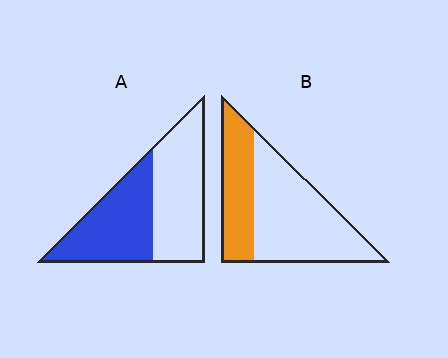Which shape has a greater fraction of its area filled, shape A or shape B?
Shape A.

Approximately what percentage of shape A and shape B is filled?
A is approximately 50% and B is approximately 35%.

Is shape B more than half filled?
No.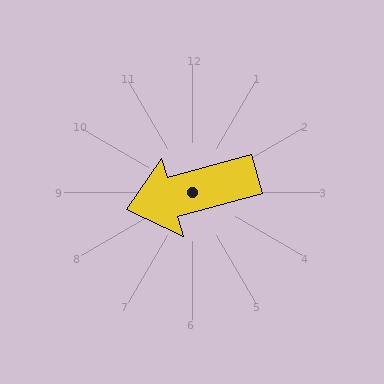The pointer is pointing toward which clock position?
Roughly 8 o'clock.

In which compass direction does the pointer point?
West.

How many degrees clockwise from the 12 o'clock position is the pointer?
Approximately 255 degrees.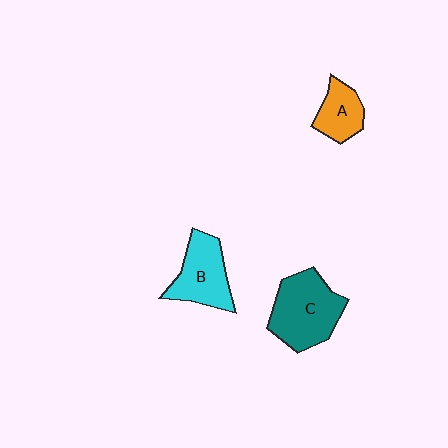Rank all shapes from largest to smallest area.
From largest to smallest: C (teal), B (cyan), A (orange).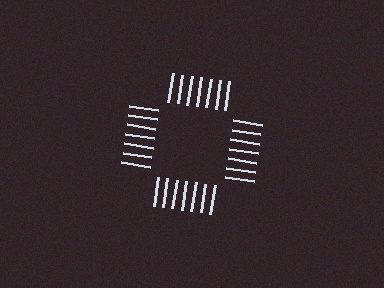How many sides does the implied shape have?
4 sides — the line-ends trace a square.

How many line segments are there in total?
28 — 7 along each of the 4 edges.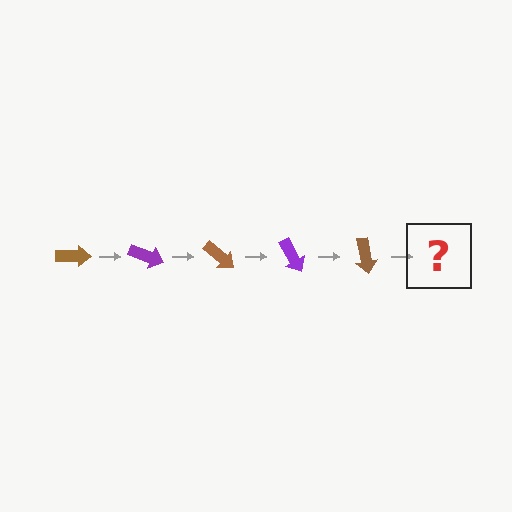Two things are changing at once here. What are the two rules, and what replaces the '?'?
The two rules are that it rotates 20 degrees each step and the color cycles through brown and purple. The '?' should be a purple arrow, rotated 100 degrees from the start.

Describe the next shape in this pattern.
It should be a purple arrow, rotated 100 degrees from the start.